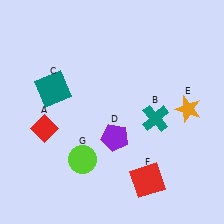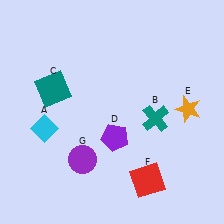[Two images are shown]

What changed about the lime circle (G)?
In Image 1, G is lime. In Image 2, it changed to purple.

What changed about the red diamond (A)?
In Image 1, A is red. In Image 2, it changed to cyan.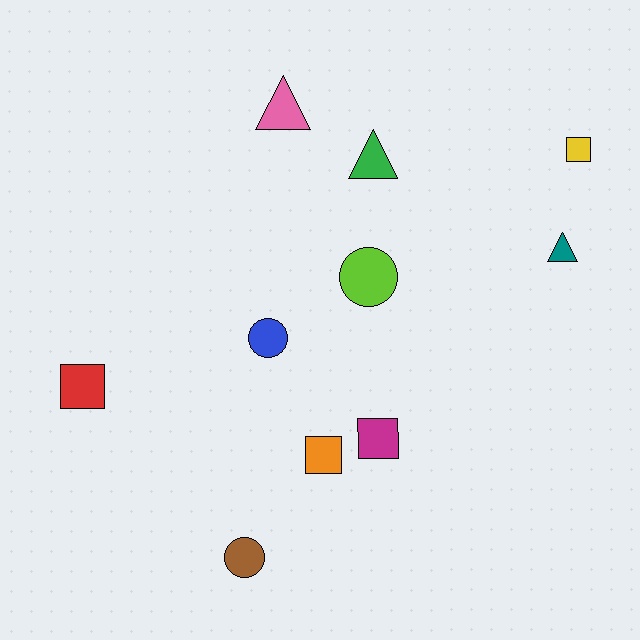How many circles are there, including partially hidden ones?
There are 3 circles.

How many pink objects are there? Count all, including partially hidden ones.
There is 1 pink object.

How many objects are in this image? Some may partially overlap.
There are 10 objects.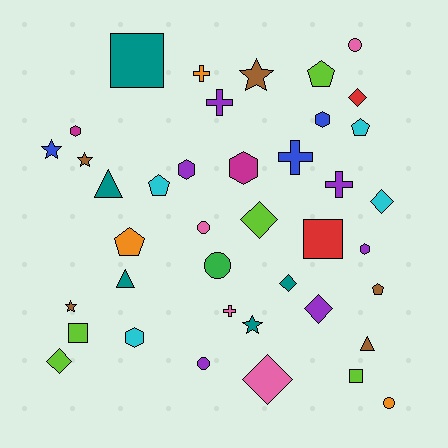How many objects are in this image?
There are 40 objects.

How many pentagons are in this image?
There are 5 pentagons.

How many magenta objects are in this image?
There are 2 magenta objects.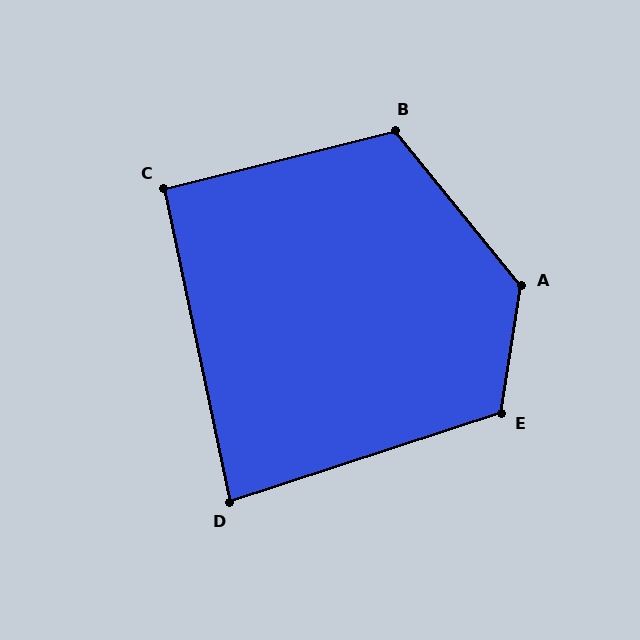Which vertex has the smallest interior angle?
D, at approximately 84 degrees.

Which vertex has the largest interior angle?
A, at approximately 132 degrees.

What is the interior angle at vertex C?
Approximately 92 degrees (approximately right).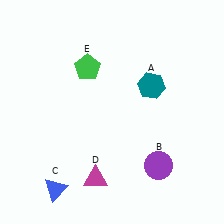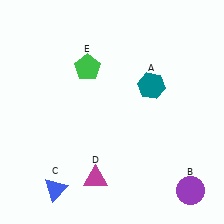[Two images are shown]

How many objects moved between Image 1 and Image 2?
1 object moved between the two images.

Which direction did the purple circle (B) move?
The purple circle (B) moved right.